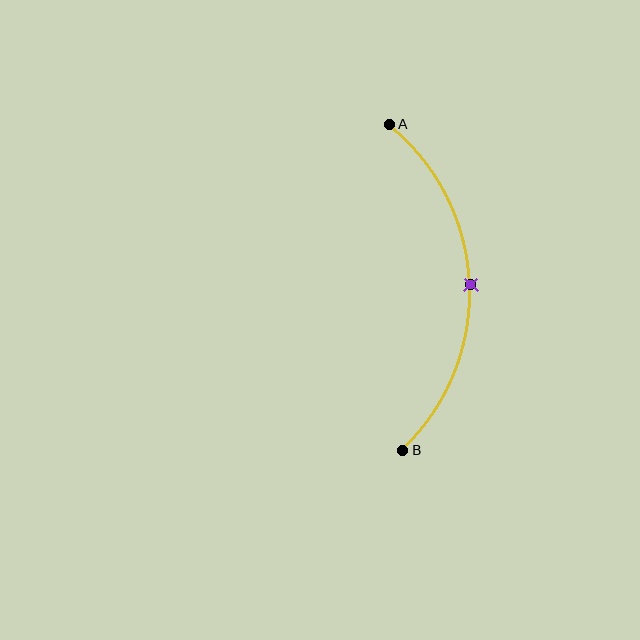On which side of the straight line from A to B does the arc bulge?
The arc bulges to the right of the straight line connecting A and B.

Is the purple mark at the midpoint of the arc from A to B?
Yes. The purple mark lies on the arc at equal arc-length from both A and B — it is the arc midpoint.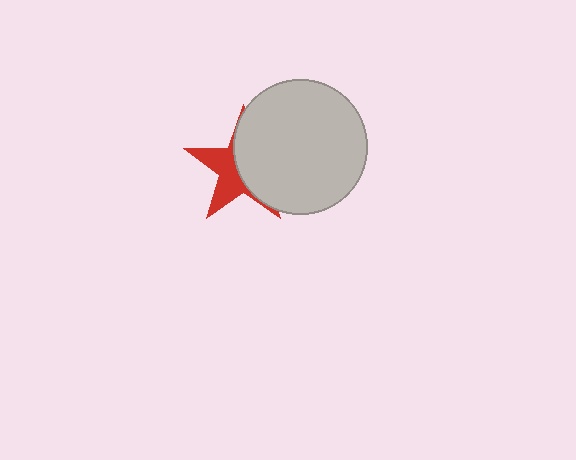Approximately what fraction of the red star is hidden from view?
Roughly 57% of the red star is hidden behind the light gray circle.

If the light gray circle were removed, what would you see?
You would see the complete red star.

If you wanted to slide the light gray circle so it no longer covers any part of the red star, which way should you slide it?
Slide it right — that is the most direct way to separate the two shapes.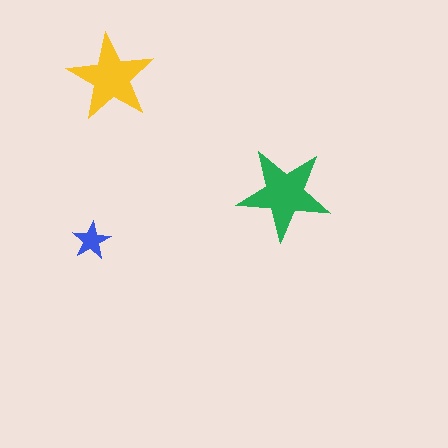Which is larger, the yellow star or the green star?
The green one.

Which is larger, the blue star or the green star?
The green one.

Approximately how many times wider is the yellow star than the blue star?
About 2.5 times wider.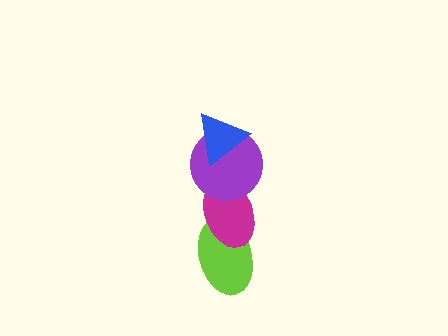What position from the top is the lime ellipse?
The lime ellipse is 4th from the top.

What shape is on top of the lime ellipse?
The magenta ellipse is on top of the lime ellipse.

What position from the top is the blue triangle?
The blue triangle is 1st from the top.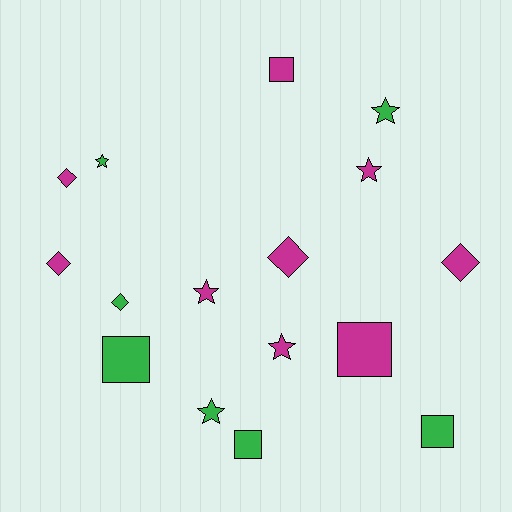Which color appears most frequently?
Magenta, with 9 objects.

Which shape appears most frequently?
Star, with 6 objects.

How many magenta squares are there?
There are 2 magenta squares.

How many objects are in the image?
There are 16 objects.